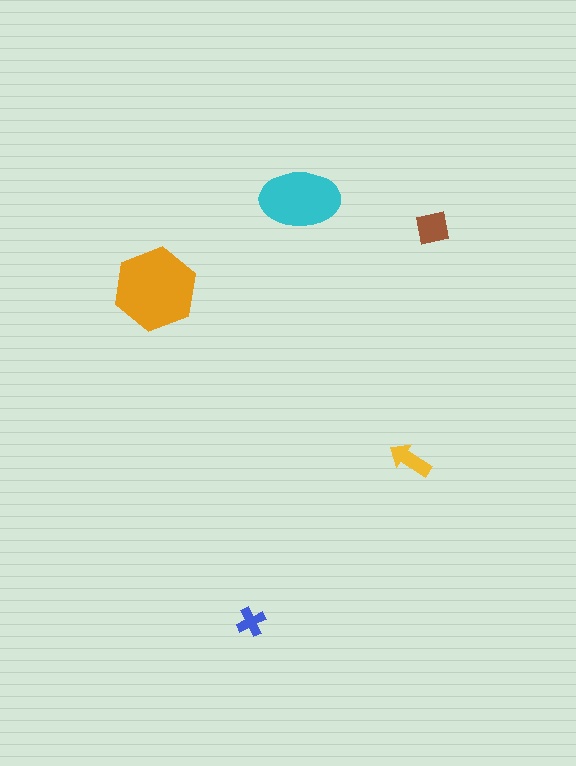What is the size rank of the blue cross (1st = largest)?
5th.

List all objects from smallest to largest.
The blue cross, the yellow arrow, the brown square, the cyan ellipse, the orange hexagon.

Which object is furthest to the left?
The orange hexagon is leftmost.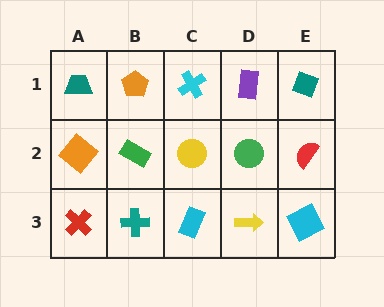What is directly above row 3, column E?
A red semicircle.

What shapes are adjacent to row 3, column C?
A yellow circle (row 2, column C), a teal cross (row 3, column B), a yellow arrow (row 3, column D).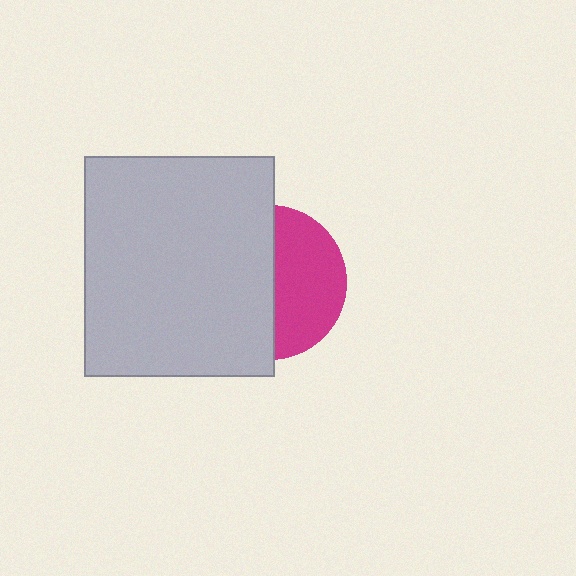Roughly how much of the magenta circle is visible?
About half of it is visible (roughly 45%).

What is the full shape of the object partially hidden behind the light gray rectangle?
The partially hidden object is a magenta circle.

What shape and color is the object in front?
The object in front is a light gray rectangle.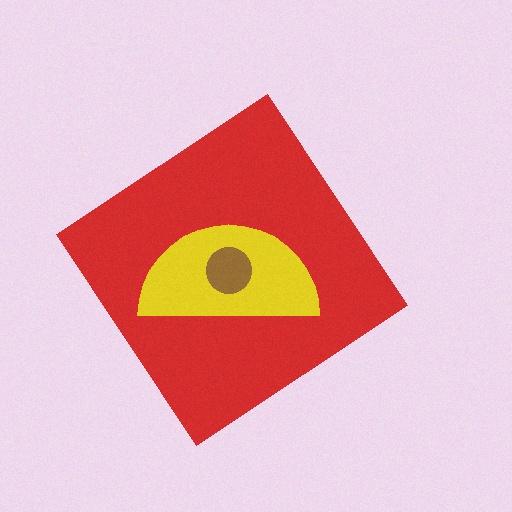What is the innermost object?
The brown circle.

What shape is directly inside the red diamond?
The yellow semicircle.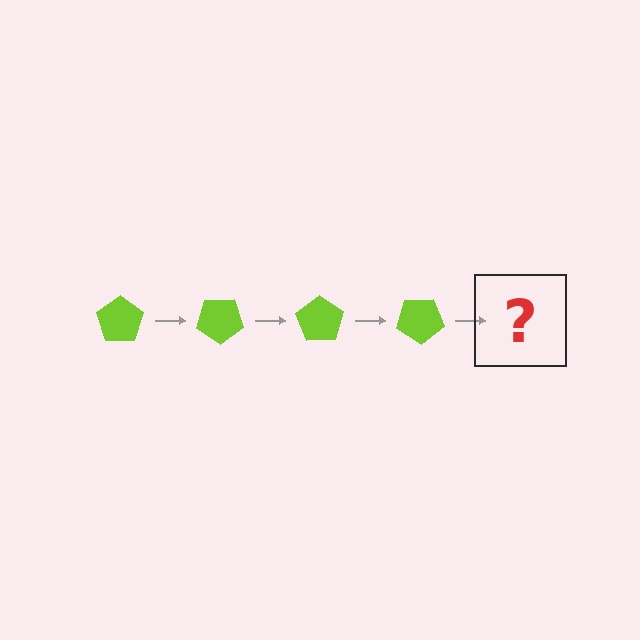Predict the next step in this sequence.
The next step is a lime pentagon rotated 140 degrees.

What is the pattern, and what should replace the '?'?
The pattern is that the pentagon rotates 35 degrees each step. The '?' should be a lime pentagon rotated 140 degrees.